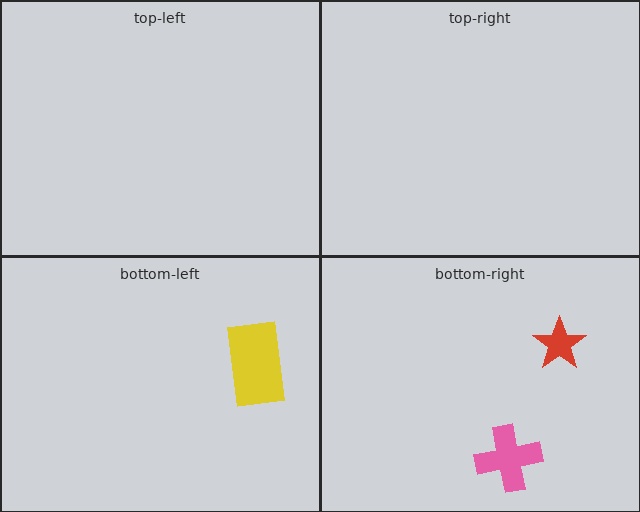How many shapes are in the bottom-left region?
1.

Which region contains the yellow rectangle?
The bottom-left region.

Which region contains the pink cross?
The bottom-right region.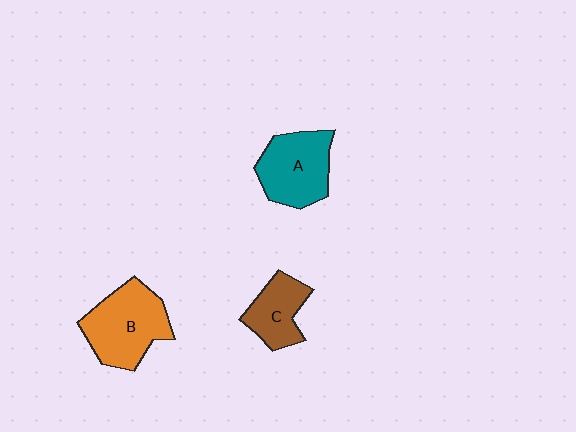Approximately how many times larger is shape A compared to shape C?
Approximately 1.4 times.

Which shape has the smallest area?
Shape C (brown).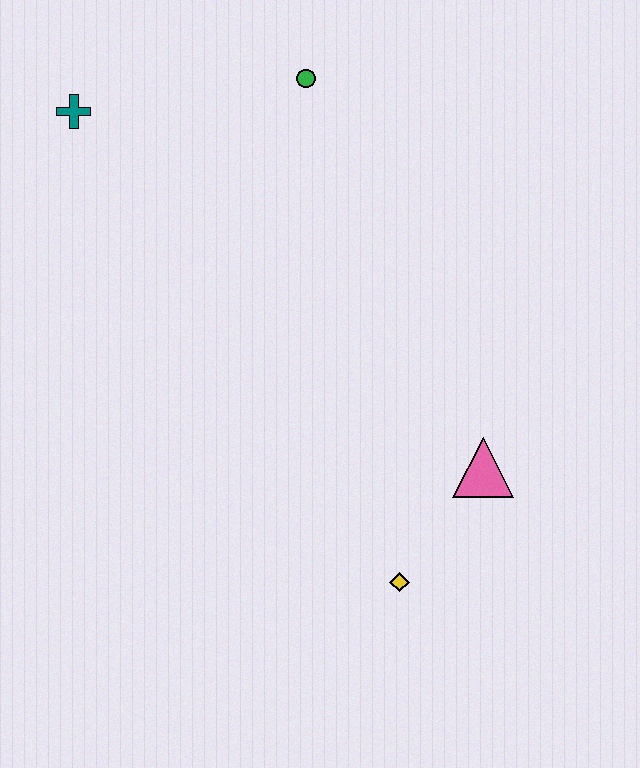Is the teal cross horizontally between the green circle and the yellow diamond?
No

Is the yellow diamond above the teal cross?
No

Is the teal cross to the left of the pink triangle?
Yes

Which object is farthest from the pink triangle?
The teal cross is farthest from the pink triangle.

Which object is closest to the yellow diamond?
The pink triangle is closest to the yellow diamond.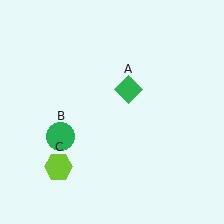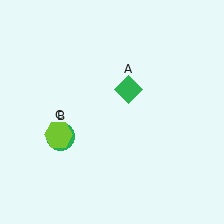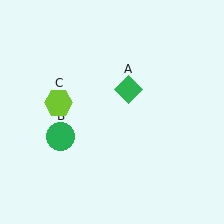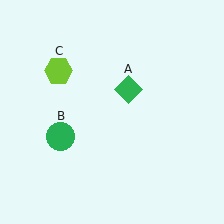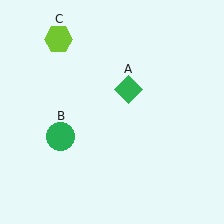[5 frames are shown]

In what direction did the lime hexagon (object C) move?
The lime hexagon (object C) moved up.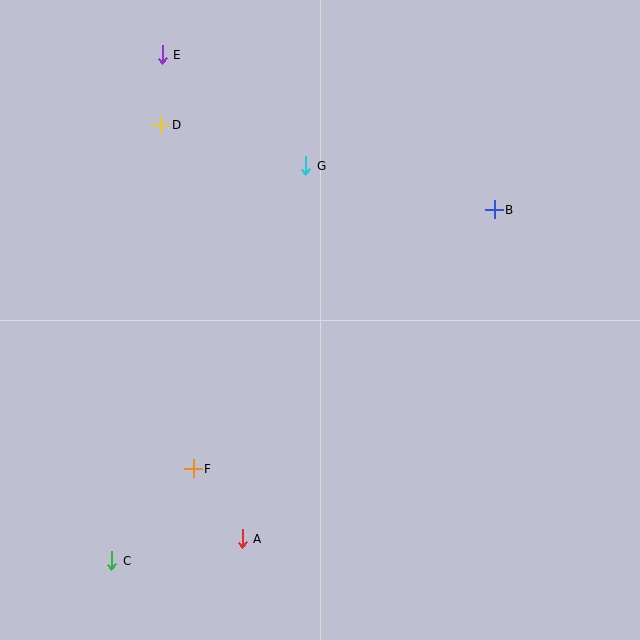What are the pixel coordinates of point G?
Point G is at (306, 166).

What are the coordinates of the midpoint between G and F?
The midpoint between G and F is at (250, 317).